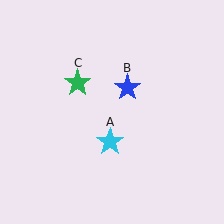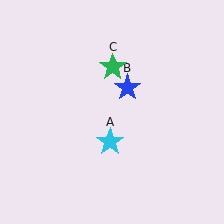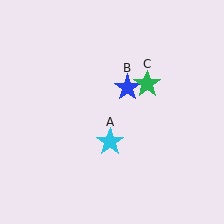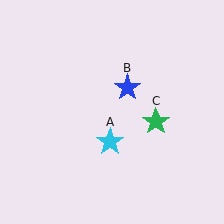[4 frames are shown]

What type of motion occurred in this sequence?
The green star (object C) rotated clockwise around the center of the scene.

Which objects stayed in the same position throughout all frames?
Cyan star (object A) and blue star (object B) remained stationary.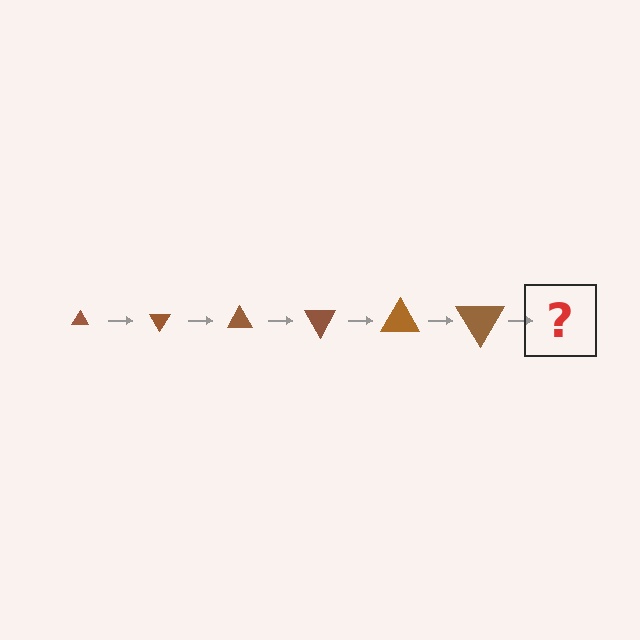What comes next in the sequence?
The next element should be a triangle, larger than the previous one and rotated 360 degrees from the start.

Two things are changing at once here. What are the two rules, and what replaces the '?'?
The two rules are that the triangle grows larger each step and it rotates 60 degrees each step. The '?' should be a triangle, larger than the previous one and rotated 360 degrees from the start.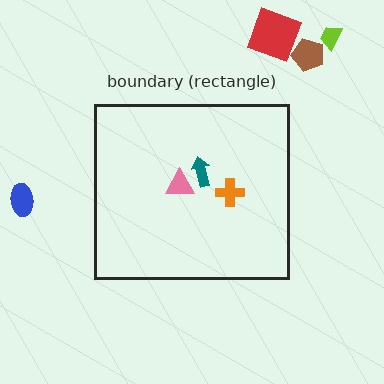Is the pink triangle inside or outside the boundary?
Inside.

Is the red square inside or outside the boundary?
Outside.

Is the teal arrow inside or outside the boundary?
Inside.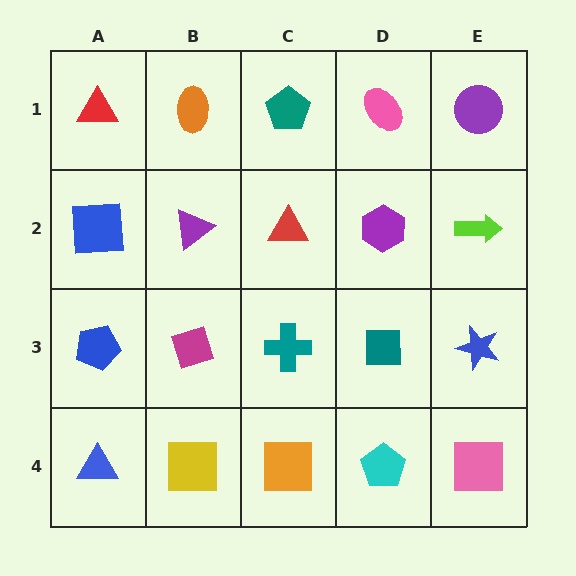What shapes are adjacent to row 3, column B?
A purple triangle (row 2, column B), a yellow square (row 4, column B), a blue pentagon (row 3, column A), a teal cross (row 3, column C).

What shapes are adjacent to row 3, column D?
A purple hexagon (row 2, column D), a cyan pentagon (row 4, column D), a teal cross (row 3, column C), a blue star (row 3, column E).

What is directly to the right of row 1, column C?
A pink ellipse.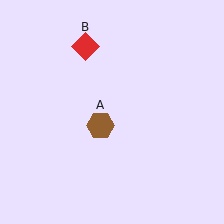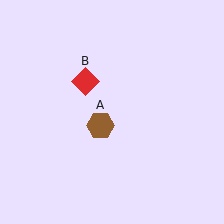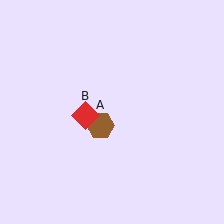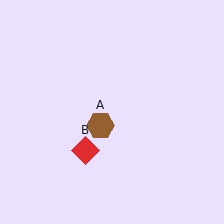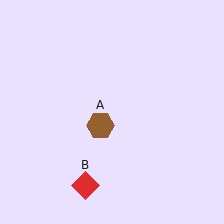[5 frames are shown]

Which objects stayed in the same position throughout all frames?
Brown hexagon (object A) remained stationary.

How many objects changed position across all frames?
1 object changed position: red diamond (object B).